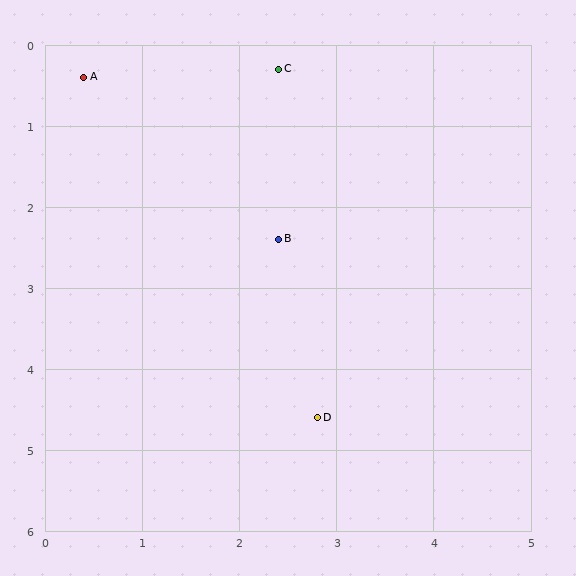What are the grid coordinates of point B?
Point B is at approximately (2.4, 2.4).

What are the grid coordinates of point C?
Point C is at approximately (2.4, 0.3).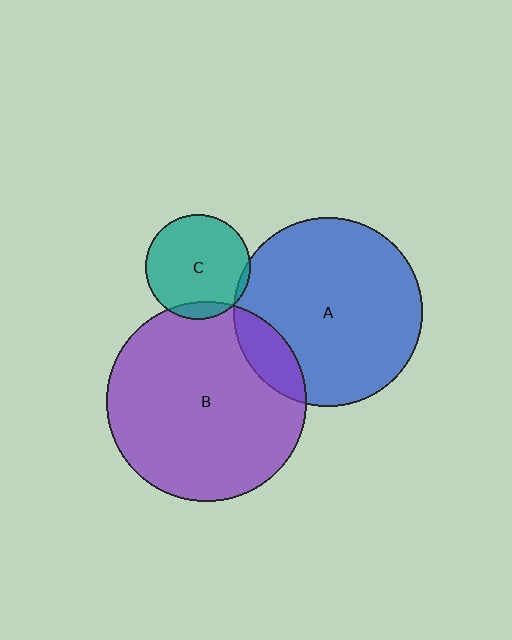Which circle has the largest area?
Circle B (purple).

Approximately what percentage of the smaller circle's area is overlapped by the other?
Approximately 15%.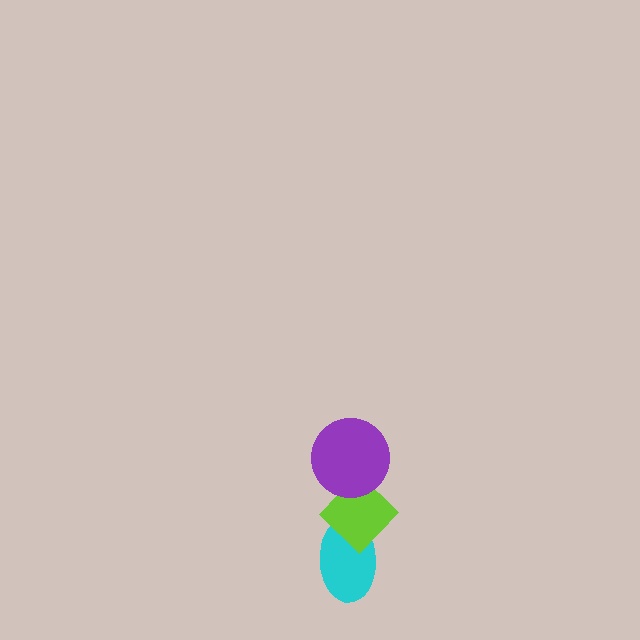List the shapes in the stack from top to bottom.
From top to bottom: the purple circle, the lime diamond, the cyan ellipse.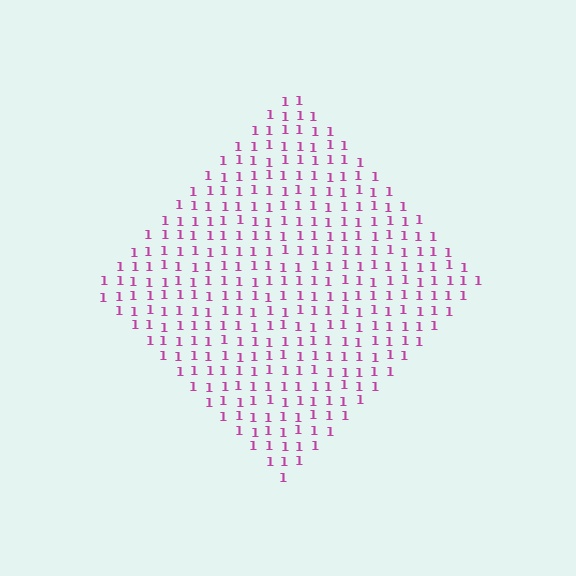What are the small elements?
The small elements are digit 1's.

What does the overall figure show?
The overall figure shows a diamond.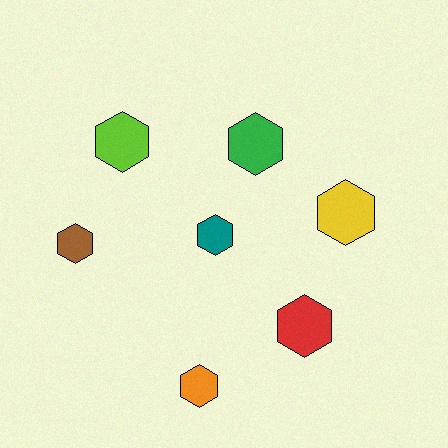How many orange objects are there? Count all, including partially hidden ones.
There is 1 orange object.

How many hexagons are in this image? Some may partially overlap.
There are 7 hexagons.